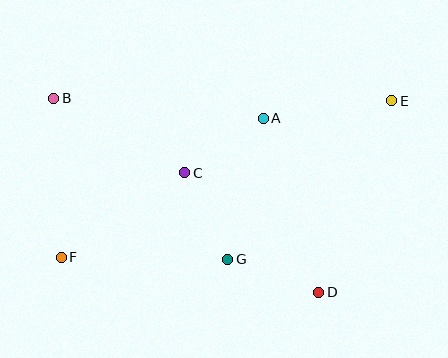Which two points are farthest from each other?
Points E and F are farthest from each other.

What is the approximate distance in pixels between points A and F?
The distance between A and F is approximately 246 pixels.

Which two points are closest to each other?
Points C and G are closest to each other.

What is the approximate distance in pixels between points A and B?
The distance between A and B is approximately 210 pixels.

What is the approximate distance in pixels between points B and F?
The distance between B and F is approximately 160 pixels.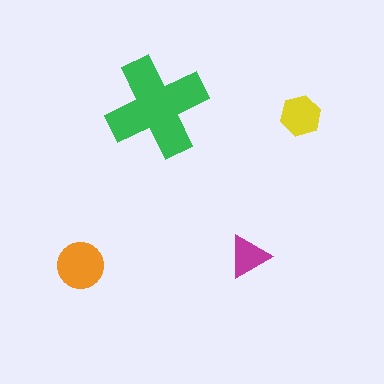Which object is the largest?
The green cross.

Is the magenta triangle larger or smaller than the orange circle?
Smaller.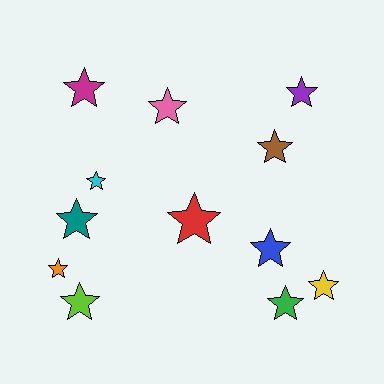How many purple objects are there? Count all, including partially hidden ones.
There is 1 purple object.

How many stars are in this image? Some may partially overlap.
There are 12 stars.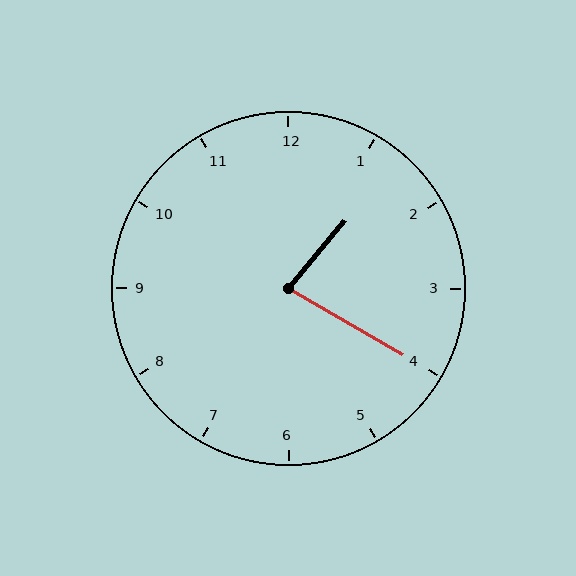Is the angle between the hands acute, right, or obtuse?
It is acute.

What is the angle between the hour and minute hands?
Approximately 80 degrees.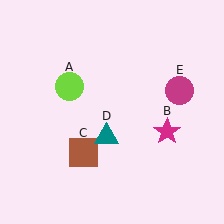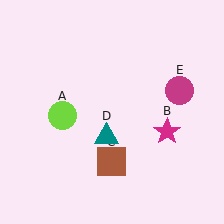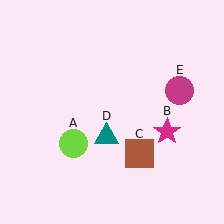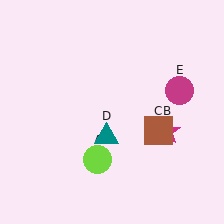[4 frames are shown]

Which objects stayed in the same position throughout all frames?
Magenta star (object B) and teal triangle (object D) and magenta circle (object E) remained stationary.